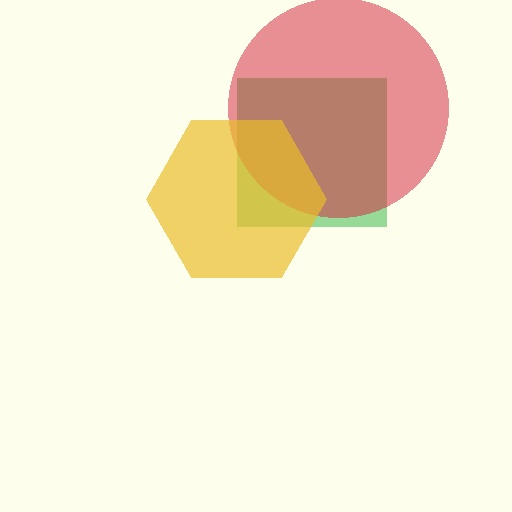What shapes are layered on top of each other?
The layered shapes are: a green square, a red circle, a yellow hexagon.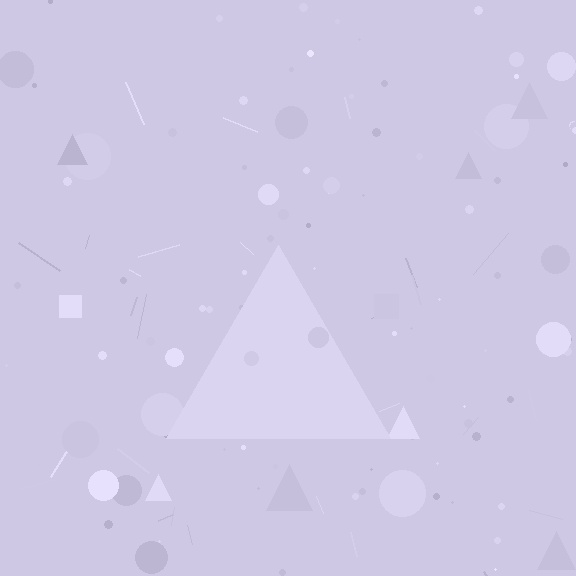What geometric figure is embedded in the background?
A triangle is embedded in the background.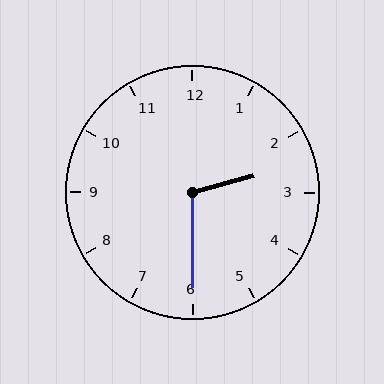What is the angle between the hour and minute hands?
Approximately 105 degrees.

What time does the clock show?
2:30.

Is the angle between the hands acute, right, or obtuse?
It is obtuse.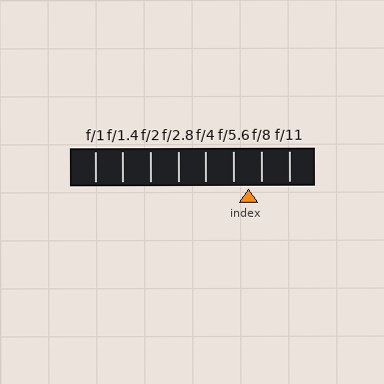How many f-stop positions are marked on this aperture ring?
There are 8 f-stop positions marked.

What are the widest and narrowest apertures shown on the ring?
The widest aperture shown is f/1 and the narrowest is f/11.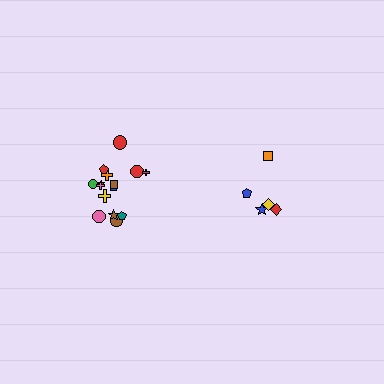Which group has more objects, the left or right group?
The left group.